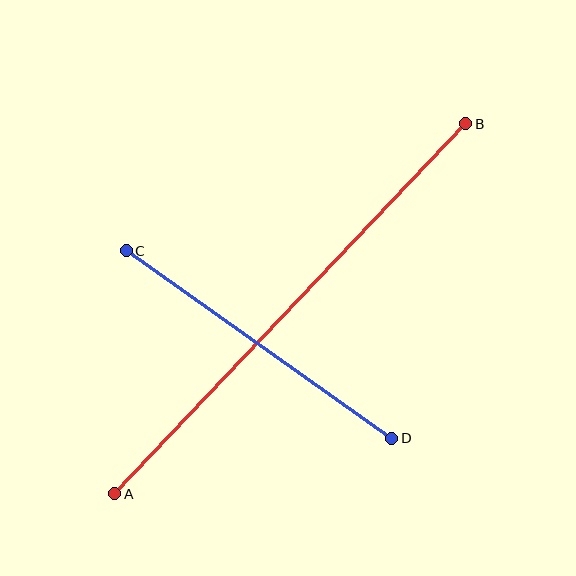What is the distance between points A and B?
The distance is approximately 510 pixels.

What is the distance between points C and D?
The distance is approximately 325 pixels.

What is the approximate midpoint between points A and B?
The midpoint is at approximately (290, 309) pixels.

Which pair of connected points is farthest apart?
Points A and B are farthest apart.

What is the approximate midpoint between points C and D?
The midpoint is at approximately (259, 345) pixels.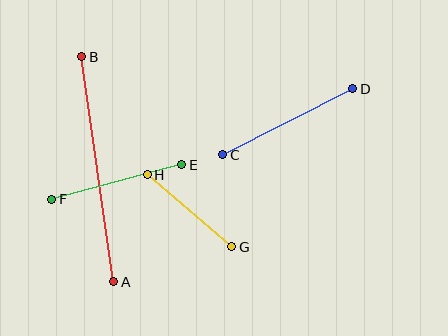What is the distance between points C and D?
The distance is approximately 146 pixels.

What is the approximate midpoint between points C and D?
The midpoint is at approximately (288, 122) pixels.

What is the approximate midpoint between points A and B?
The midpoint is at approximately (98, 169) pixels.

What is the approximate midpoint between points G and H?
The midpoint is at approximately (189, 211) pixels.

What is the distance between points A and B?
The distance is approximately 227 pixels.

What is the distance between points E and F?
The distance is approximately 135 pixels.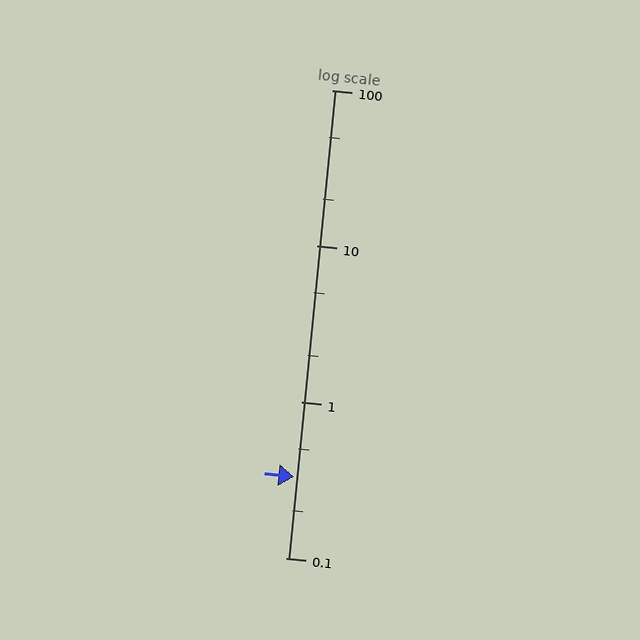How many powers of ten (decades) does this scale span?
The scale spans 3 decades, from 0.1 to 100.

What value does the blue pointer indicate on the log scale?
The pointer indicates approximately 0.33.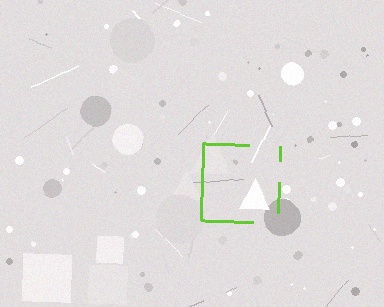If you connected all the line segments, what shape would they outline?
They would outline a square.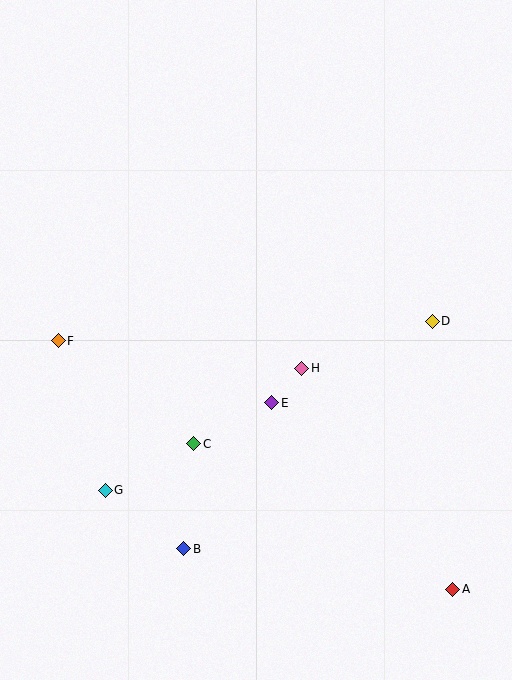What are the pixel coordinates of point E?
Point E is at (272, 403).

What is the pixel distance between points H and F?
The distance between H and F is 245 pixels.